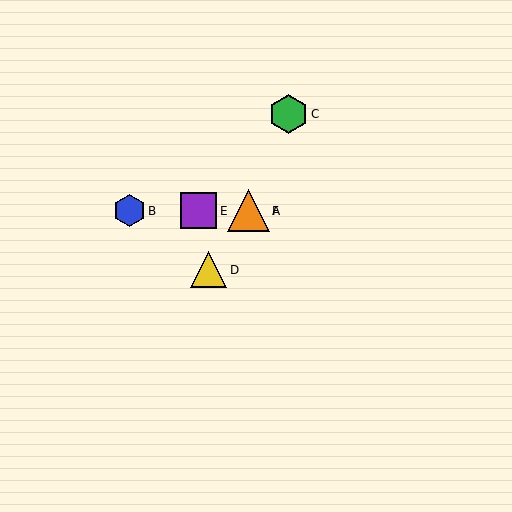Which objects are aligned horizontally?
Objects A, B, E, F are aligned horizontally.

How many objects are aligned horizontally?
4 objects (A, B, E, F) are aligned horizontally.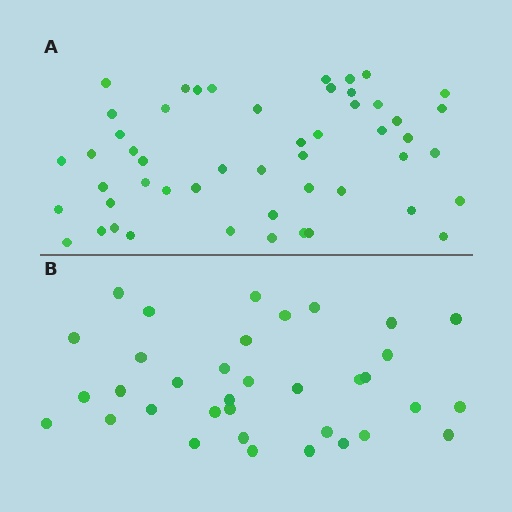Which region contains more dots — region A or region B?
Region A (the top region) has more dots.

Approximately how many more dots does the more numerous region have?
Region A has approximately 15 more dots than region B.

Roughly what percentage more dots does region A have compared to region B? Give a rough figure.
About 45% more.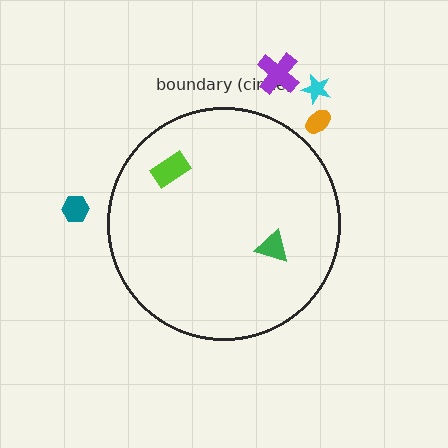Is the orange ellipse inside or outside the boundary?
Outside.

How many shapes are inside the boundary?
2 inside, 4 outside.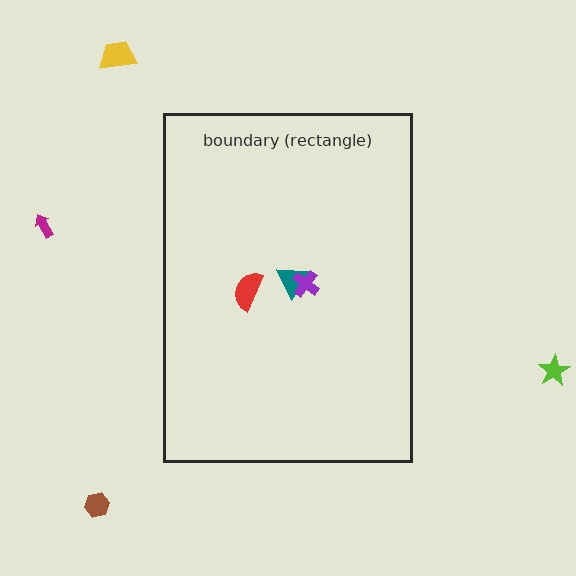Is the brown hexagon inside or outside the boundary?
Outside.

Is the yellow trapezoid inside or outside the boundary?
Outside.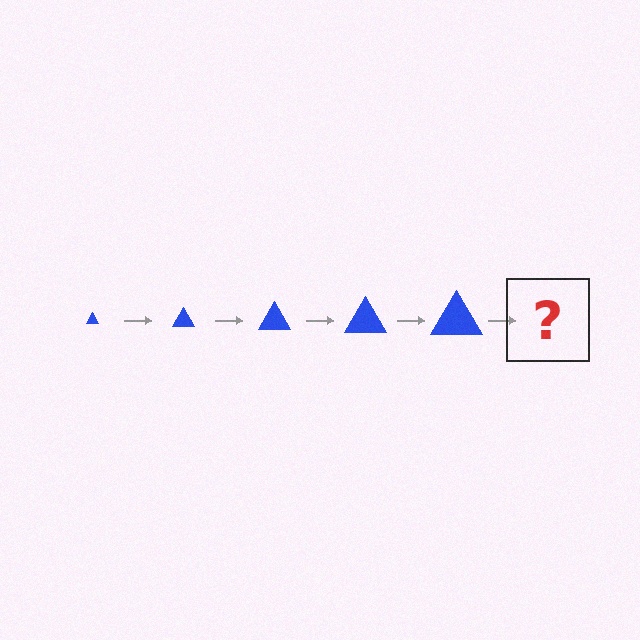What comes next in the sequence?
The next element should be a blue triangle, larger than the previous one.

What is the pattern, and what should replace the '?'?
The pattern is that the triangle gets progressively larger each step. The '?' should be a blue triangle, larger than the previous one.